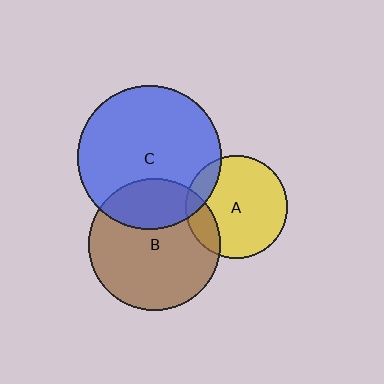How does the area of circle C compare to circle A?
Approximately 2.0 times.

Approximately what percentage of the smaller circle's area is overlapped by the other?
Approximately 15%.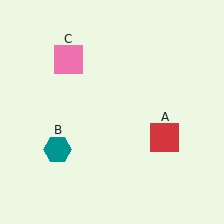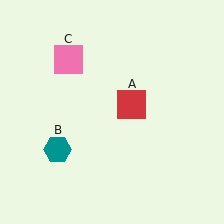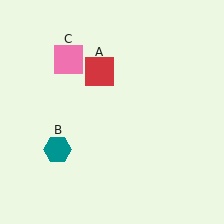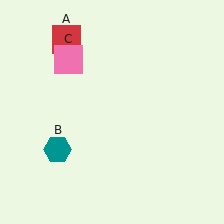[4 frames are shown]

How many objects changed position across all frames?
1 object changed position: red square (object A).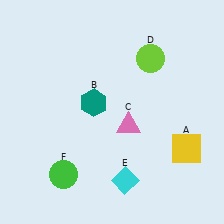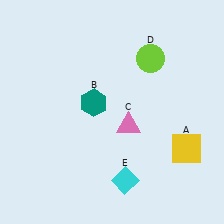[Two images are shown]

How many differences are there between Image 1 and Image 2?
There is 1 difference between the two images.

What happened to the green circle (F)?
The green circle (F) was removed in Image 2. It was in the bottom-left area of Image 1.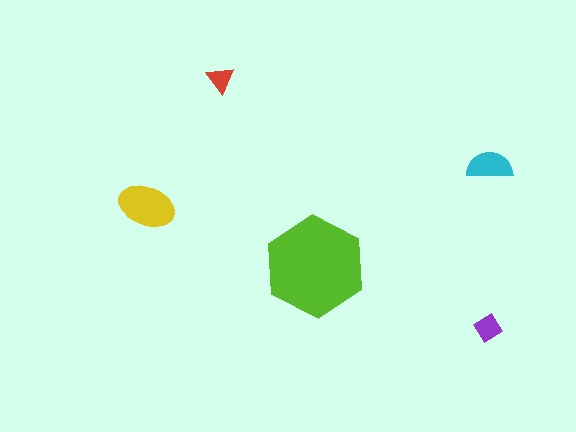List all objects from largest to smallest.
The lime hexagon, the yellow ellipse, the cyan semicircle, the purple diamond, the red triangle.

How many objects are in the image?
There are 5 objects in the image.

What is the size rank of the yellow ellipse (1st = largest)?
2nd.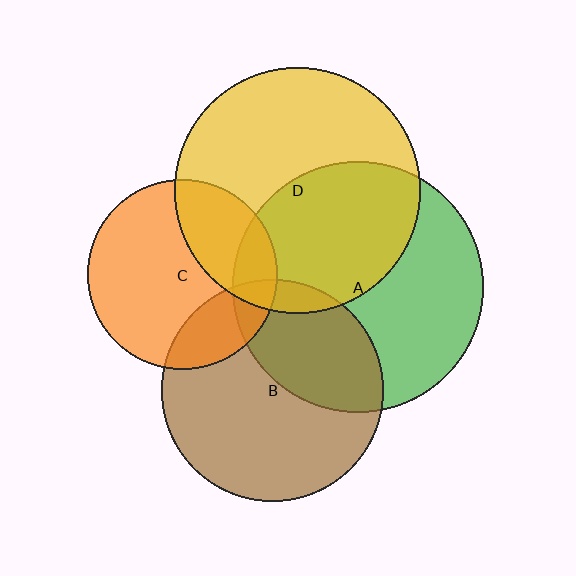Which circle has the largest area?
Circle A (green).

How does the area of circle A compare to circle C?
Approximately 1.7 times.